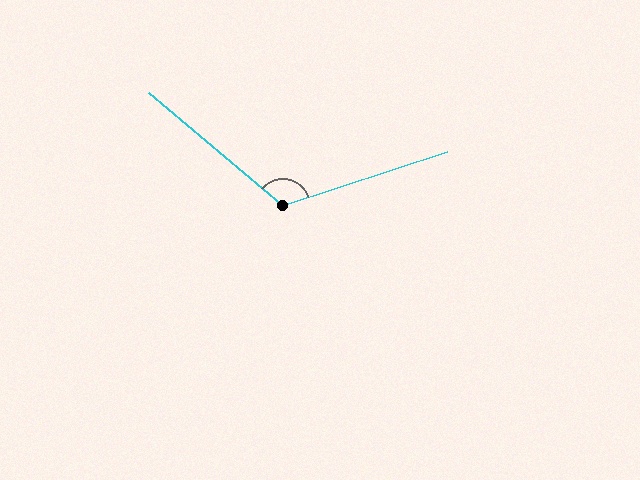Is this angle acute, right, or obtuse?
It is obtuse.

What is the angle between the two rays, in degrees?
Approximately 122 degrees.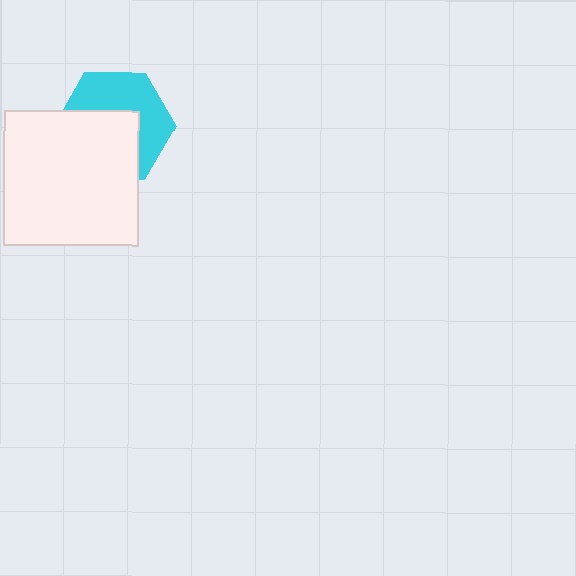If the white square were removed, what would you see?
You would see the complete cyan hexagon.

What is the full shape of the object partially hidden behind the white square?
The partially hidden object is a cyan hexagon.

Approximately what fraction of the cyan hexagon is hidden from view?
Roughly 51% of the cyan hexagon is hidden behind the white square.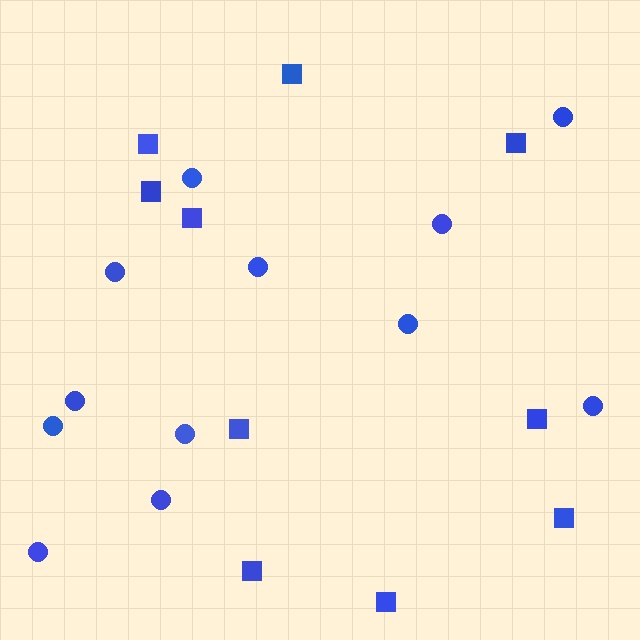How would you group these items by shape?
There are 2 groups: one group of circles (12) and one group of squares (10).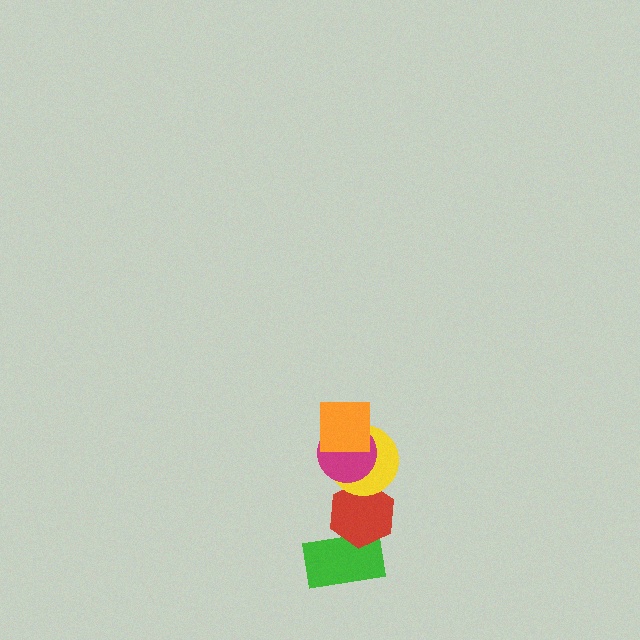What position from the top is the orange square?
The orange square is 1st from the top.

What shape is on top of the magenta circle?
The orange square is on top of the magenta circle.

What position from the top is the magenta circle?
The magenta circle is 2nd from the top.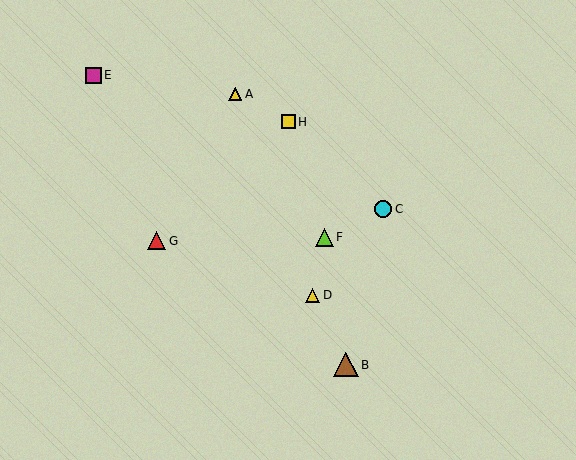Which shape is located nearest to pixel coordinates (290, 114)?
The yellow square (labeled H) at (288, 122) is nearest to that location.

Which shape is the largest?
The brown triangle (labeled B) is the largest.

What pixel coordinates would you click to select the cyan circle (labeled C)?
Click at (383, 209) to select the cyan circle C.